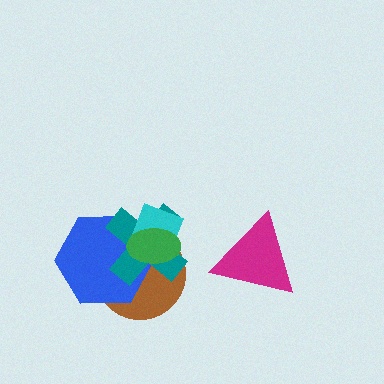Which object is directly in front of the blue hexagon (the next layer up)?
The teal cross is directly in front of the blue hexagon.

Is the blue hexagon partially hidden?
Yes, it is partially covered by another shape.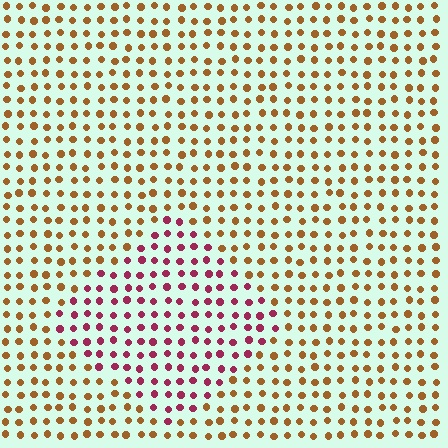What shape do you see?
I see a diamond.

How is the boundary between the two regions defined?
The boundary is defined purely by a slight shift in hue (about 53 degrees). Spacing, size, and orientation are identical on both sides.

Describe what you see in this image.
The image is filled with small brown elements in a uniform arrangement. A diamond-shaped region is visible where the elements are tinted to a slightly different hue, forming a subtle color boundary.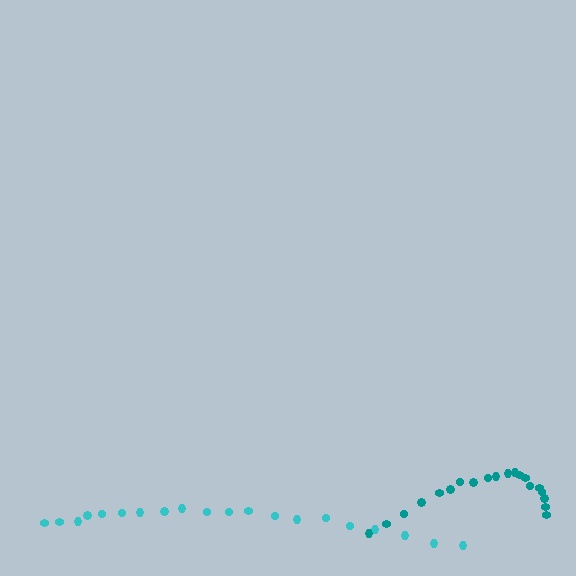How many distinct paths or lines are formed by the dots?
There are 2 distinct paths.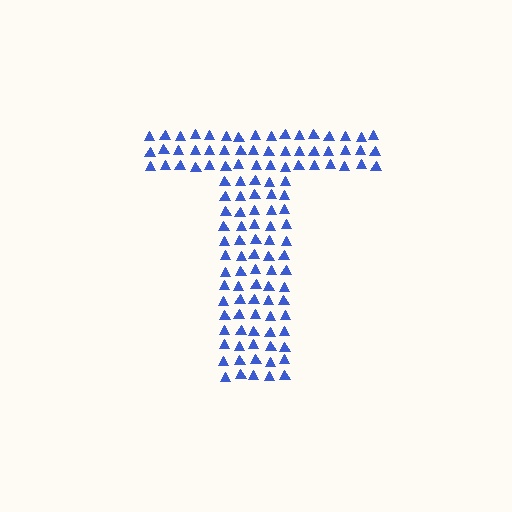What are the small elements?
The small elements are triangles.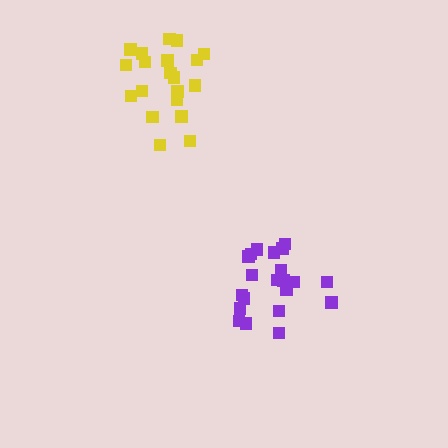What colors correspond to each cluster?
The clusters are colored: yellow, purple.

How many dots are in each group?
Group 1: 20 dots, Group 2: 21 dots (41 total).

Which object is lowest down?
The purple cluster is bottommost.